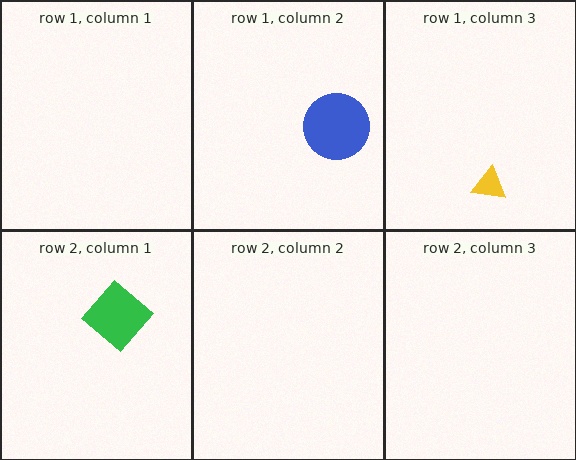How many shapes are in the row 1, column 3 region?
1.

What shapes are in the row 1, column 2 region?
The blue circle.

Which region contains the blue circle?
The row 1, column 2 region.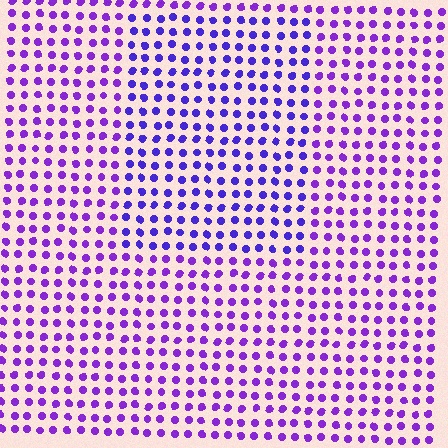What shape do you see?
I see a rectangle.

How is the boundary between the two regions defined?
The boundary is defined purely by a slight shift in hue (about 24 degrees). Spacing, size, and orientation are identical on both sides.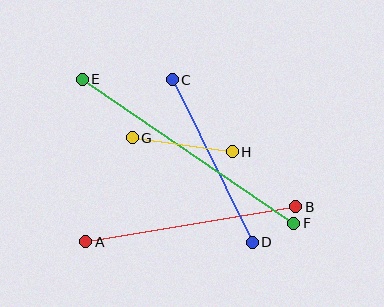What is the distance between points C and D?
The distance is approximately 182 pixels.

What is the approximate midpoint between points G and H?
The midpoint is at approximately (182, 145) pixels.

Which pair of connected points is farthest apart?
Points E and F are farthest apart.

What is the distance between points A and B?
The distance is approximately 213 pixels.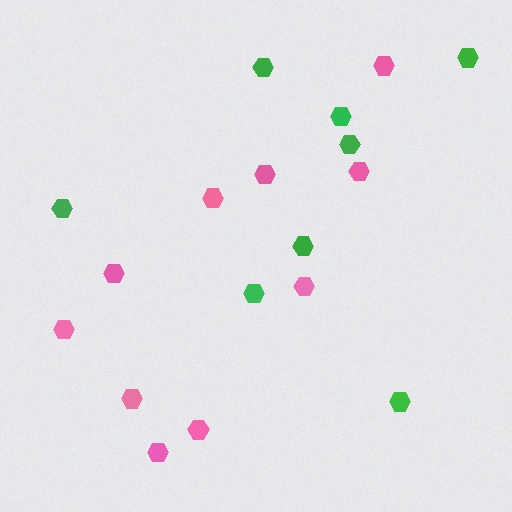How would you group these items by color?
There are 2 groups: one group of green hexagons (8) and one group of pink hexagons (10).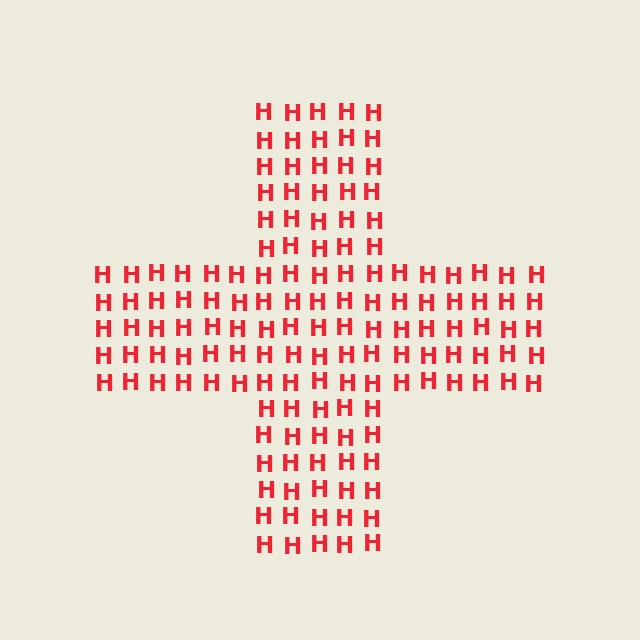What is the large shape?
The large shape is a cross.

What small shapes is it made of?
It is made of small letter H's.